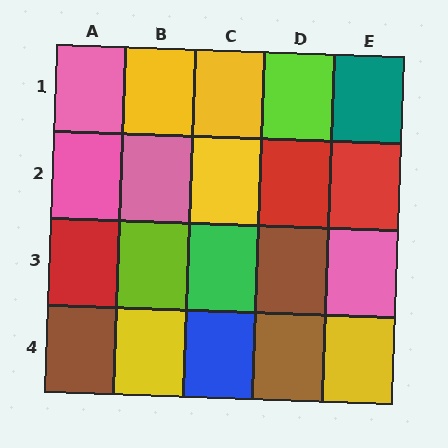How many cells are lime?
2 cells are lime.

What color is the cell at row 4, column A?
Brown.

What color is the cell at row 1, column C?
Yellow.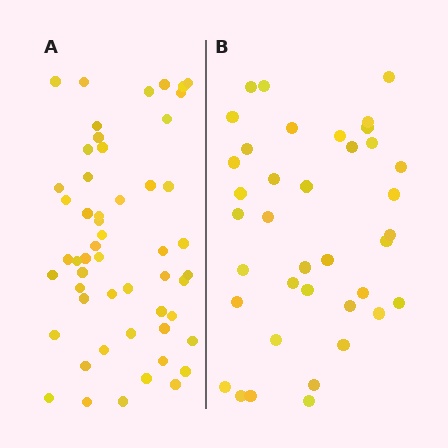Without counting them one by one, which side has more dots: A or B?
Region A (the left region) has more dots.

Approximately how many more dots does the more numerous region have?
Region A has approximately 15 more dots than region B.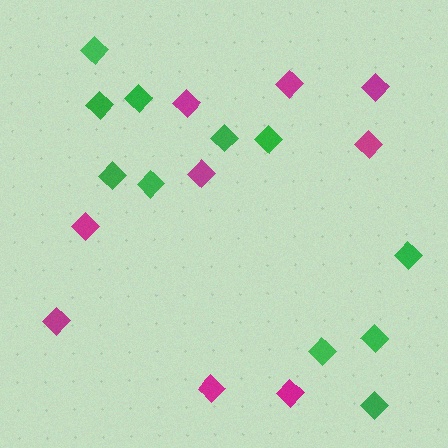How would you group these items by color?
There are 2 groups: one group of magenta diamonds (9) and one group of green diamonds (11).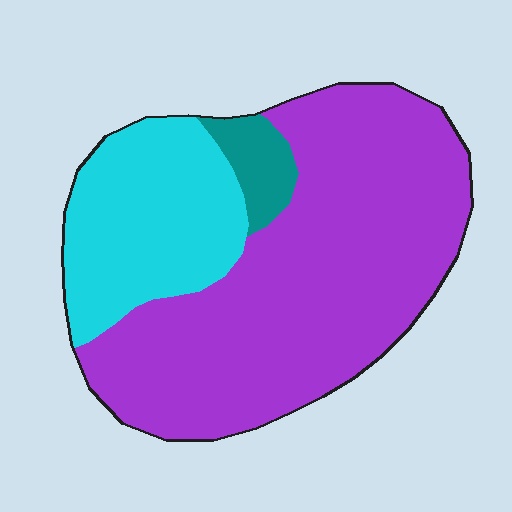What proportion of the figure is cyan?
Cyan takes up about one quarter (1/4) of the figure.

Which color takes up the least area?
Teal, at roughly 5%.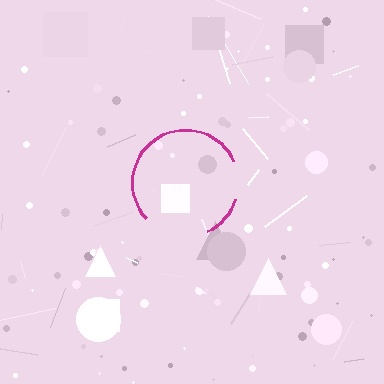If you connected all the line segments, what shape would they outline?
They would outline a circle.